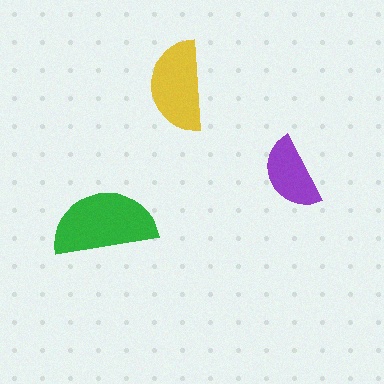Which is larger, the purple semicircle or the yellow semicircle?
The yellow one.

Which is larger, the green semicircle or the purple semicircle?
The green one.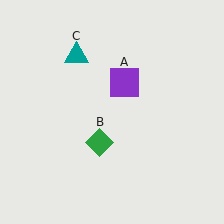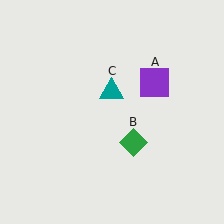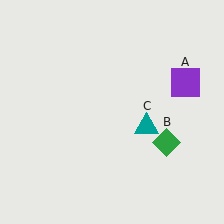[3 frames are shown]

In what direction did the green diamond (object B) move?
The green diamond (object B) moved right.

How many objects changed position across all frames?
3 objects changed position: purple square (object A), green diamond (object B), teal triangle (object C).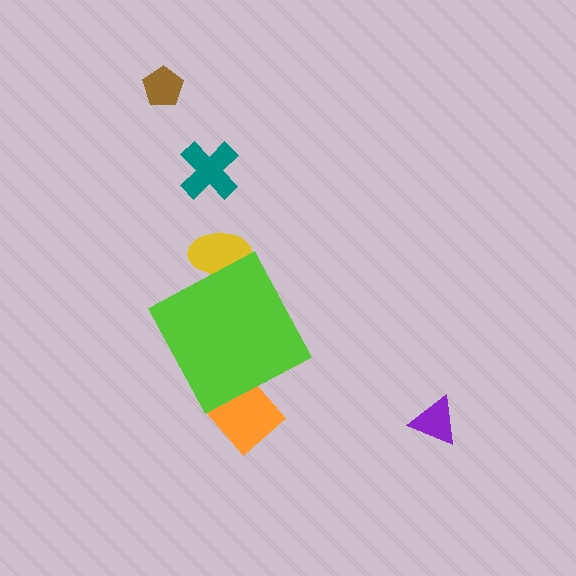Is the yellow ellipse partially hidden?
Yes, the yellow ellipse is partially hidden behind the lime diamond.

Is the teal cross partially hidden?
No, the teal cross is fully visible.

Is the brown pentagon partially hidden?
No, the brown pentagon is fully visible.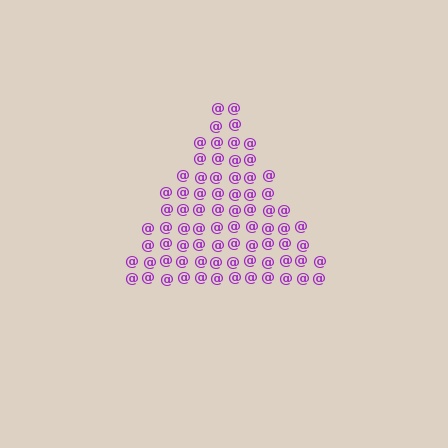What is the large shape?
The large shape is a triangle.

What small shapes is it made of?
It is made of small at signs.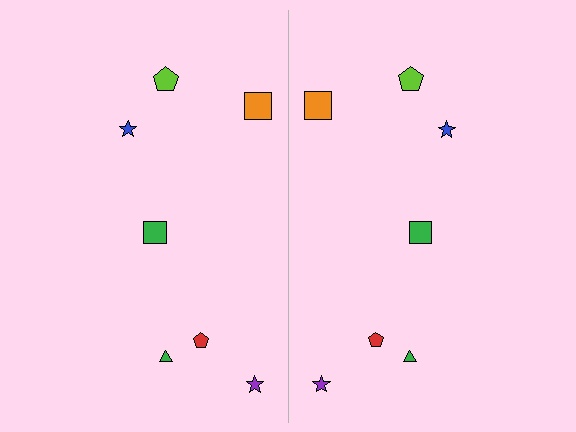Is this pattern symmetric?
Yes, this pattern has bilateral (reflection) symmetry.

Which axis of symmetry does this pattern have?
The pattern has a vertical axis of symmetry running through the center of the image.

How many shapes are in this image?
There are 14 shapes in this image.